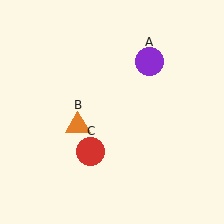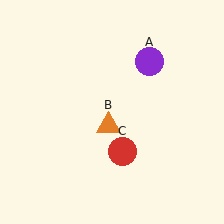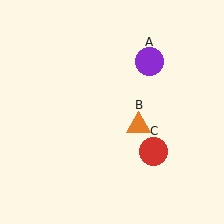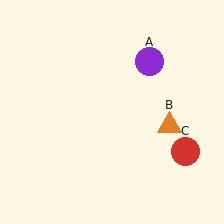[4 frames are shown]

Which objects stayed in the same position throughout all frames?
Purple circle (object A) remained stationary.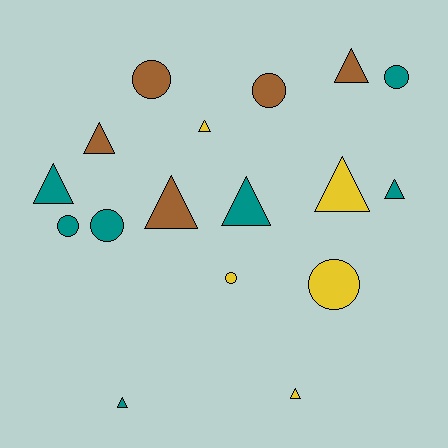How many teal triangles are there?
There are 4 teal triangles.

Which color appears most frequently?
Teal, with 7 objects.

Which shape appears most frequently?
Triangle, with 10 objects.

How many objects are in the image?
There are 17 objects.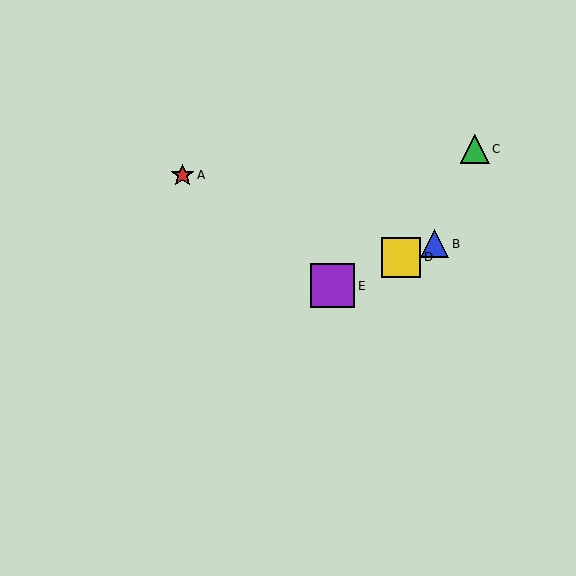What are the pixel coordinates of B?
Object B is at (435, 244).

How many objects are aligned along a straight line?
3 objects (B, D, E) are aligned along a straight line.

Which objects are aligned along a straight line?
Objects B, D, E are aligned along a straight line.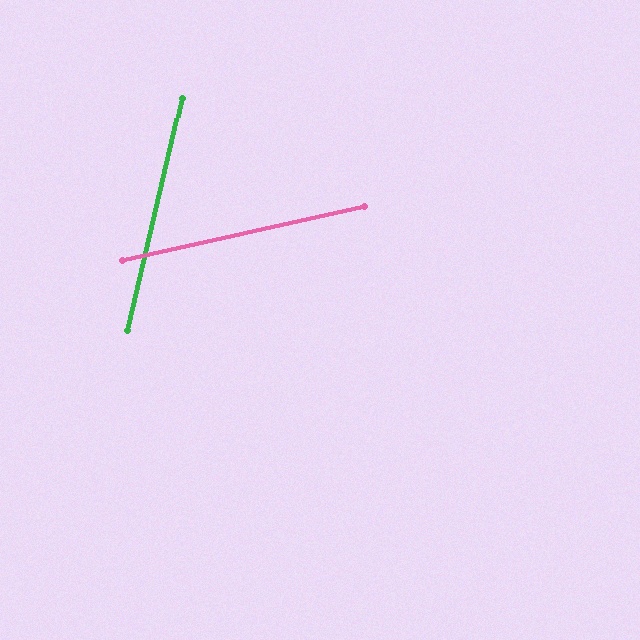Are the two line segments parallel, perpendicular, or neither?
Neither parallel nor perpendicular — they differ by about 64°.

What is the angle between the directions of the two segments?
Approximately 64 degrees.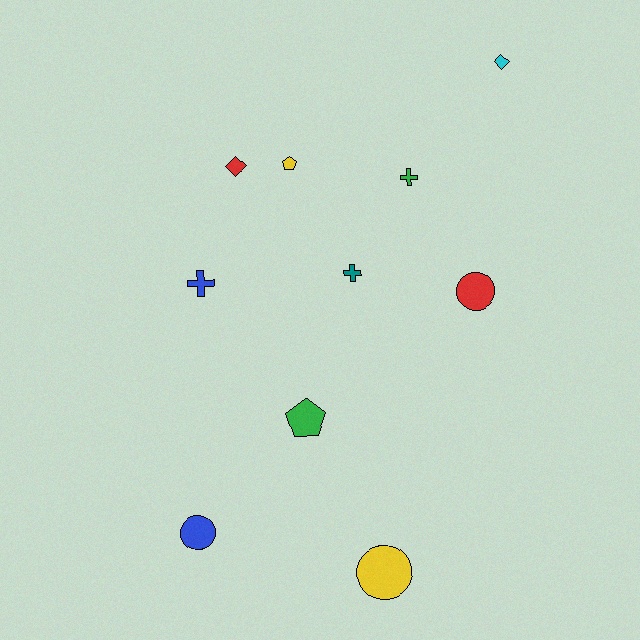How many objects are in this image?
There are 10 objects.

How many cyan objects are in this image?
There is 1 cyan object.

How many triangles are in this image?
There are no triangles.